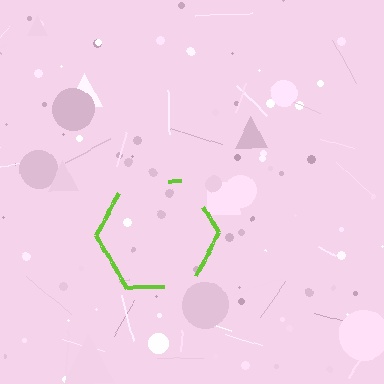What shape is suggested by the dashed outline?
The dashed outline suggests a hexagon.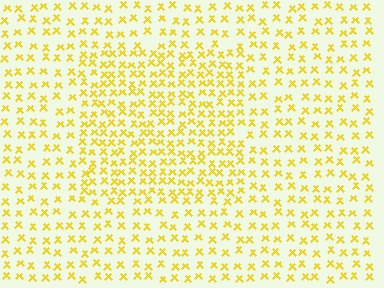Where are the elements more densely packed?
The elements are more densely packed inside the rectangle boundary.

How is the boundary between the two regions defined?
The boundary is defined by a change in element density (approximately 1.7x ratio). All elements are the same color, size, and shape.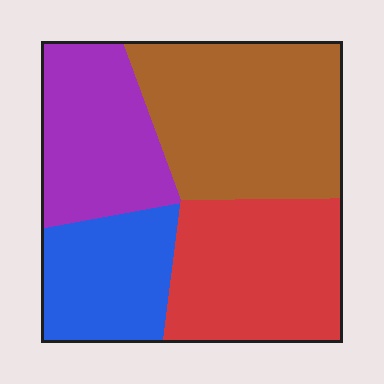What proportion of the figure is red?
Red covers about 25% of the figure.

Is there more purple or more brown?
Brown.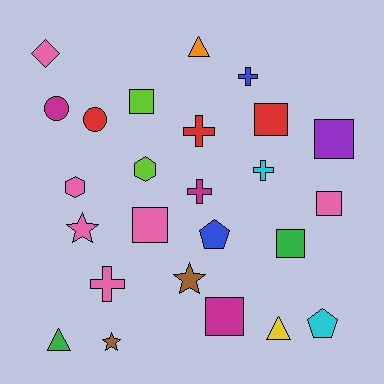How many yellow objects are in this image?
There is 1 yellow object.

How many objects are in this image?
There are 25 objects.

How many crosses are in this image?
There are 5 crosses.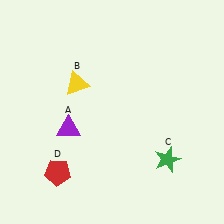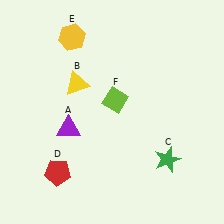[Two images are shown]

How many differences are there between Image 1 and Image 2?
There are 2 differences between the two images.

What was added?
A yellow hexagon (E), a lime diamond (F) were added in Image 2.